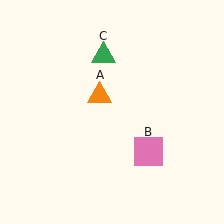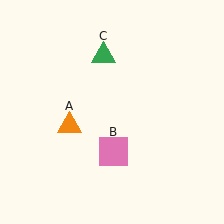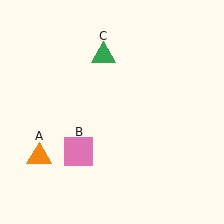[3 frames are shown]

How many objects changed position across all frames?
2 objects changed position: orange triangle (object A), pink square (object B).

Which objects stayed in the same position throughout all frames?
Green triangle (object C) remained stationary.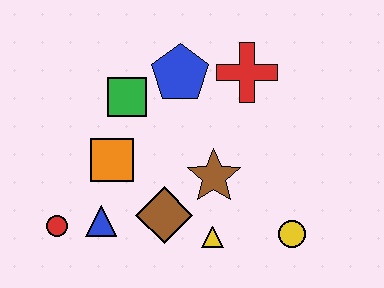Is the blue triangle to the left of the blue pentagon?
Yes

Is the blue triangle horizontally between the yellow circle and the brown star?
No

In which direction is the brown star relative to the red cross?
The brown star is below the red cross.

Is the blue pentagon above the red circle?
Yes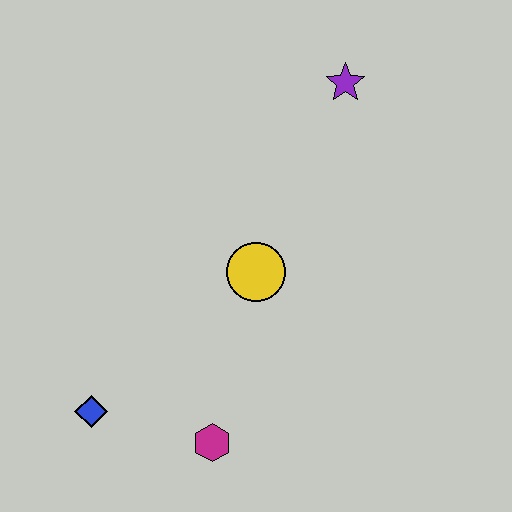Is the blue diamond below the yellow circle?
Yes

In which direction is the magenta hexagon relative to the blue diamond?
The magenta hexagon is to the right of the blue diamond.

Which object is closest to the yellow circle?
The magenta hexagon is closest to the yellow circle.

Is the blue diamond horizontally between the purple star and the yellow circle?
No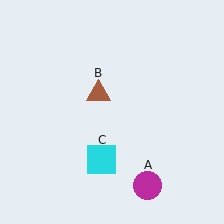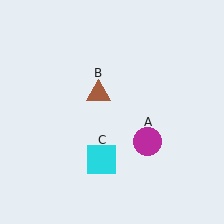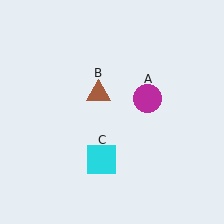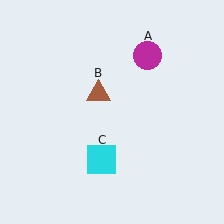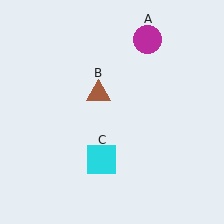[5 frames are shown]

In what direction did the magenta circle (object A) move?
The magenta circle (object A) moved up.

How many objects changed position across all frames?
1 object changed position: magenta circle (object A).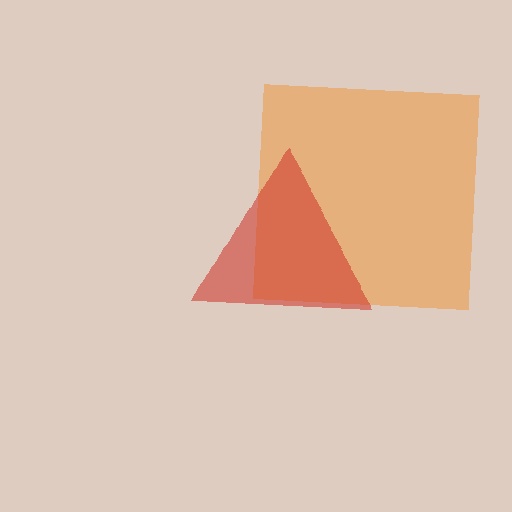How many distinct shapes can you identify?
There are 2 distinct shapes: an orange square, a red triangle.